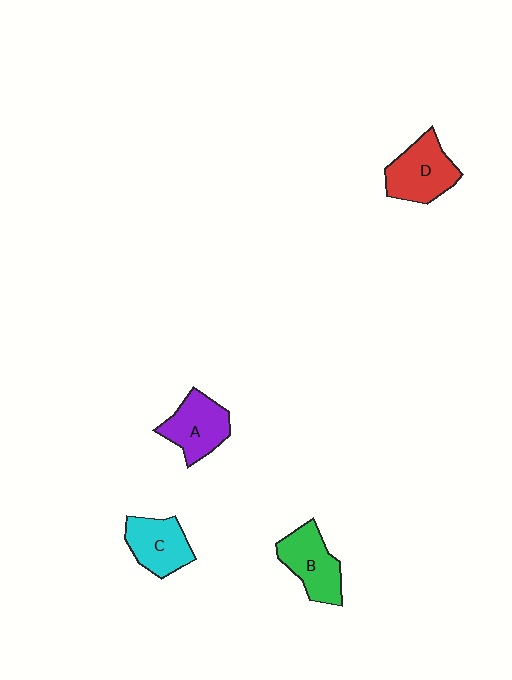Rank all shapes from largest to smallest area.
From largest to smallest: D (red), B (green), A (purple), C (cyan).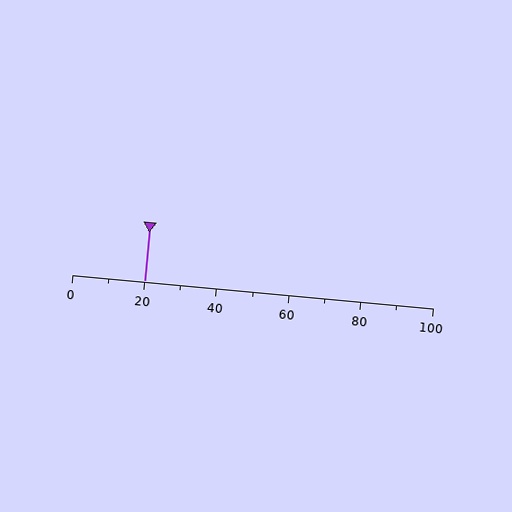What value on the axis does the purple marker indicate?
The marker indicates approximately 20.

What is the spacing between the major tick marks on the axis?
The major ticks are spaced 20 apart.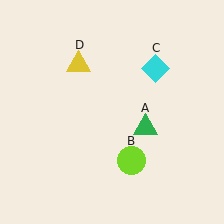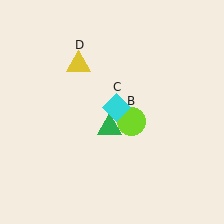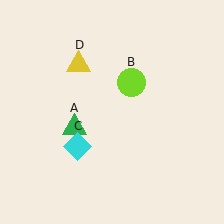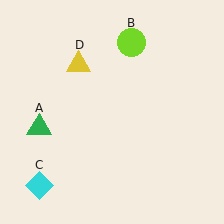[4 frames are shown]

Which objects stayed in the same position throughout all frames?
Yellow triangle (object D) remained stationary.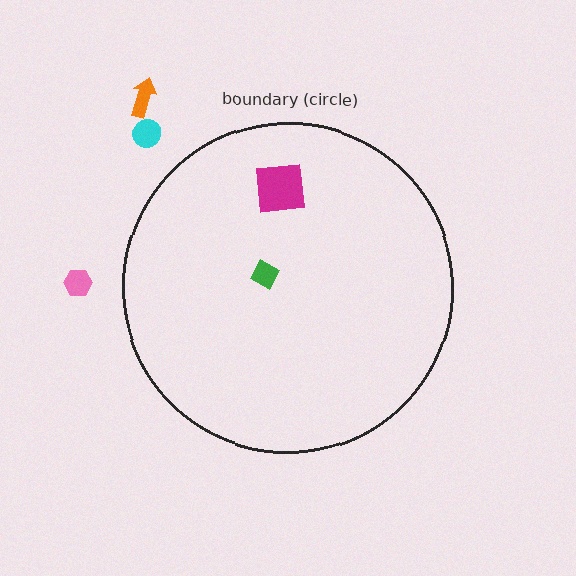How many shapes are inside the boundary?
2 inside, 3 outside.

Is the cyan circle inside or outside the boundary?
Outside.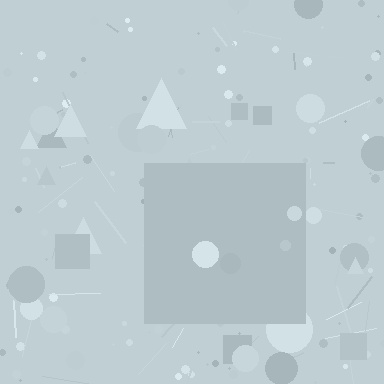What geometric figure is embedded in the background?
A square is embedded in the background.